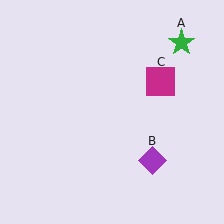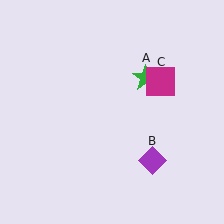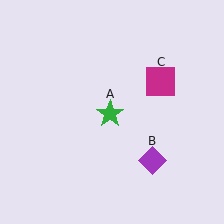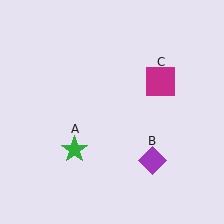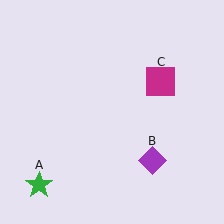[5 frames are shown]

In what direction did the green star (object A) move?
The green star (object A) moved down and to the left.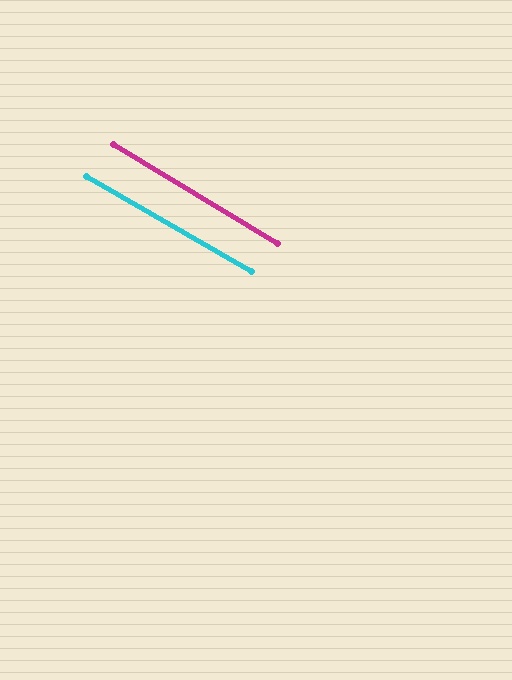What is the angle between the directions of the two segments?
Approximately 1 degree.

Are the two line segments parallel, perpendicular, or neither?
Parallel — their directions differ by only 1.3°.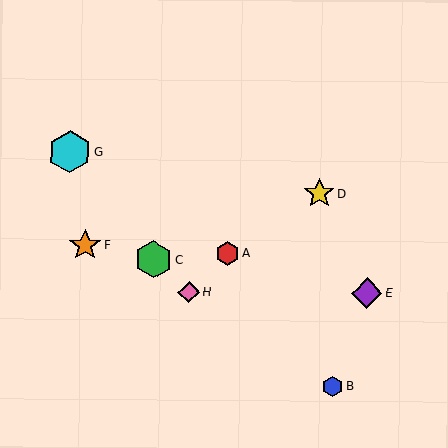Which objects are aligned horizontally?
Objects E, H are aligned horizontally.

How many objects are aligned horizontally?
2 objects (E, H) are aligned horizontally.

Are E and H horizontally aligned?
Yes, both are at y≈293.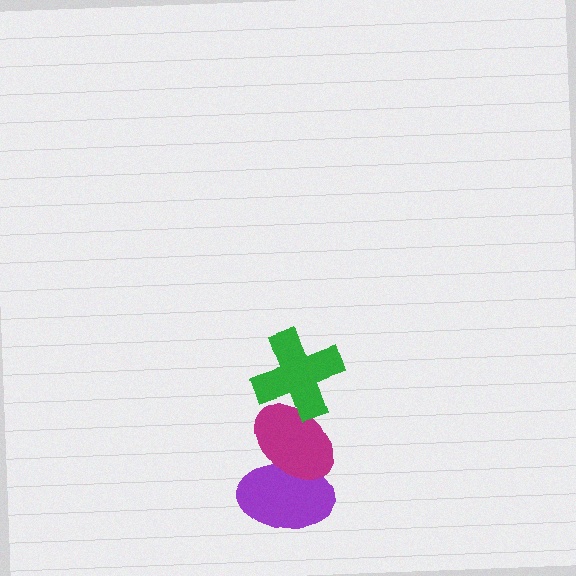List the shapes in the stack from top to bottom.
From top to bottom: the green cross, the magenta ellipse, the purple ellipse.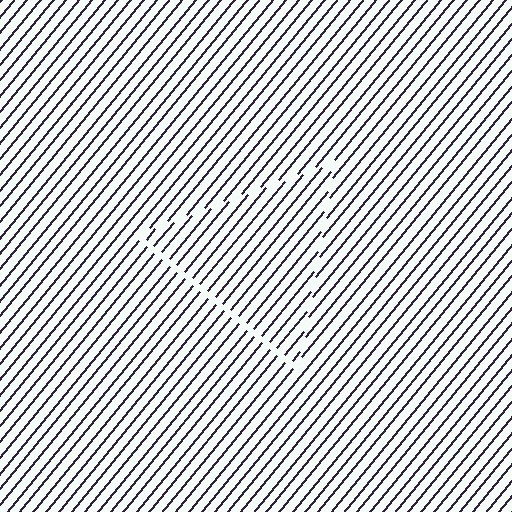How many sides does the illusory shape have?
3 sides — the line-ends trace a triangle.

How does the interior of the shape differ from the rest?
The interior of the shape contains the same grating, shifted by half a period — the contour is defined by the phase discontinuity where line-ends from the inner and outer gratings abut.